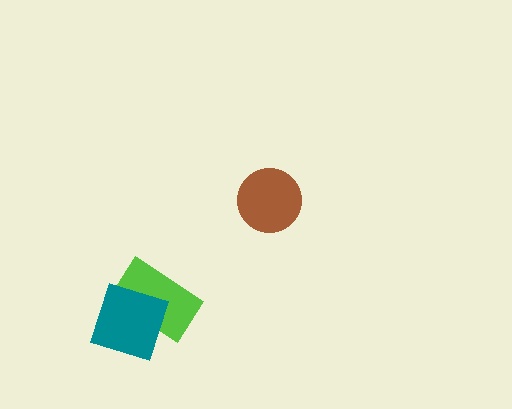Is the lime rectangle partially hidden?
Yes, it is partially covered by another shape.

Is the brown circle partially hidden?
No, no other shape covers it.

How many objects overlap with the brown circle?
0 objects overlap with the brown circle.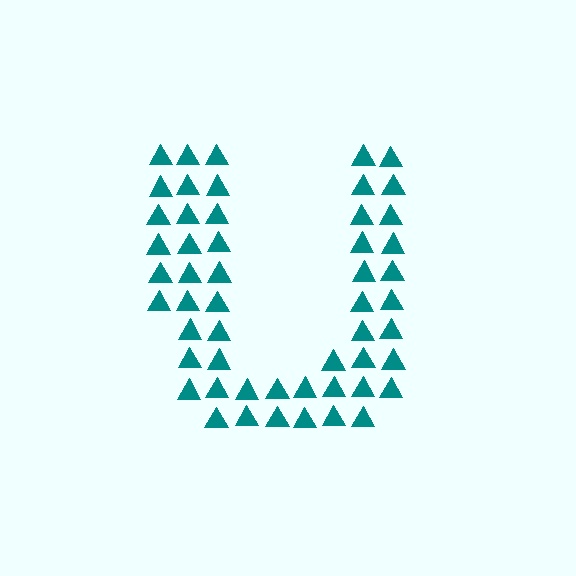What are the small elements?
The small elements are triangles.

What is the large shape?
The large shape is the letter U.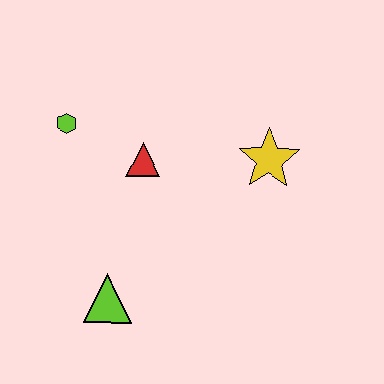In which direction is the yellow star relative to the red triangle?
The yellow star is to the right of the red triangle.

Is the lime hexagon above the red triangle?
Yes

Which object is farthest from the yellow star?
The lime triangle is farthest from the yellow star.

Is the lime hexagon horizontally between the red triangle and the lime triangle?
No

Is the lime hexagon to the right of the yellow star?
No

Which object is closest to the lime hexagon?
The red triangle is closest to the lime hexagon.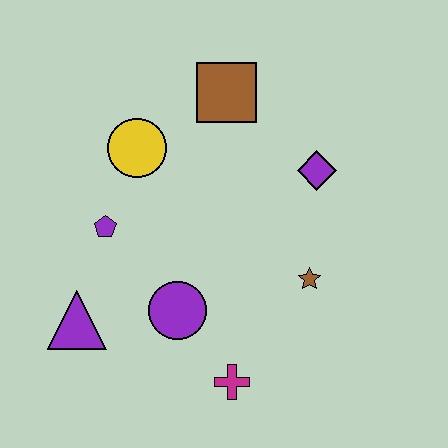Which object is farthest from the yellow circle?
The magenta cross is farthest from the yellow circle.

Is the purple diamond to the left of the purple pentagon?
No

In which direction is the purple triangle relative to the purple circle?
The purple triangle is to the left of the purple circle.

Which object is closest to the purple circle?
The magenta cross is closest to the purple circle.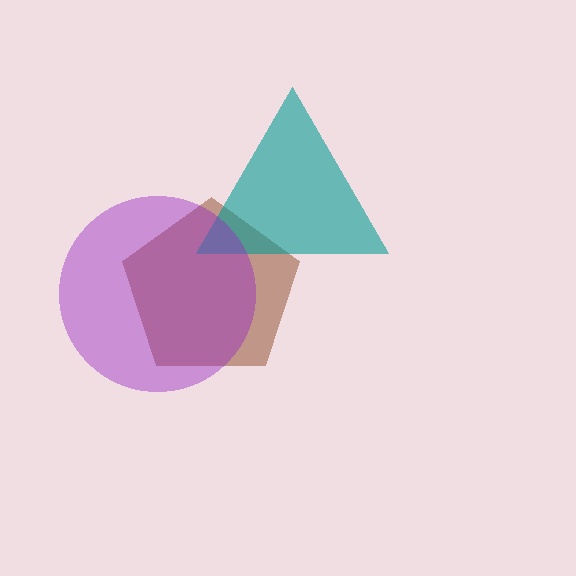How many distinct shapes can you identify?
There are 3 distinct shapes: a brown pentagon, a teal triangle, a purple circle.